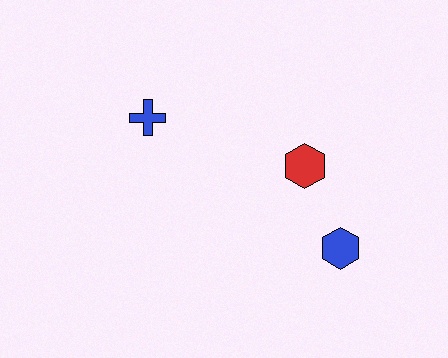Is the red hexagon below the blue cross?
Yes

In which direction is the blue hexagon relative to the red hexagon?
The blue hexagon is below the red hexagon.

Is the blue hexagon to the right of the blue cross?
Yes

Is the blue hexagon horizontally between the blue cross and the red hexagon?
No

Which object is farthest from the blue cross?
The blue hexagon is farthest from the blue cross.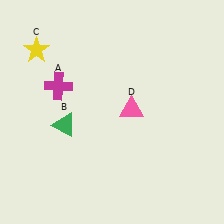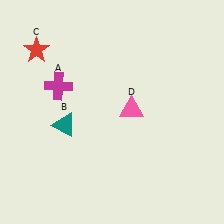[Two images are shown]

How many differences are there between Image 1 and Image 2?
There are 2 differences between the two images.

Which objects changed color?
B changed from green to teal. C changed from yellow to red.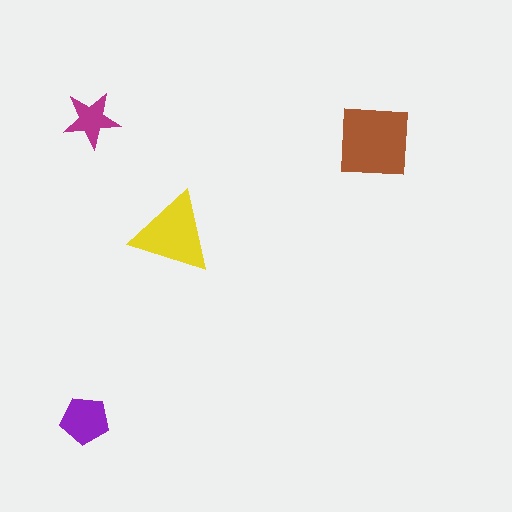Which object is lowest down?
The purple pentagon is bottommost.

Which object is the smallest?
The magenta star.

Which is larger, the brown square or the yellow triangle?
The brown square.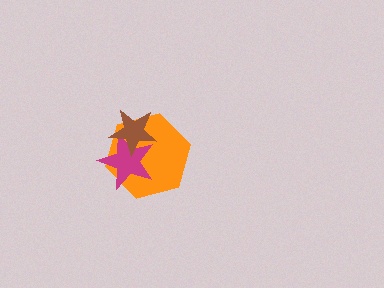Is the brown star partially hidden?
No, no other shape covers it.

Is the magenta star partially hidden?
Yes, it is partially covered by another shape.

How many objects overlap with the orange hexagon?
2 objects overlap with the orange hexagon.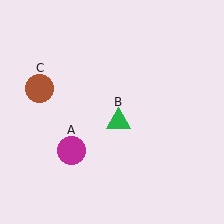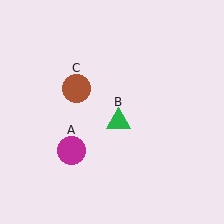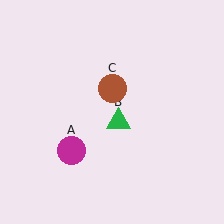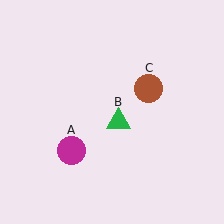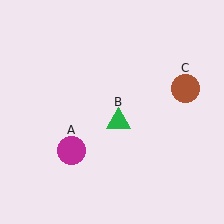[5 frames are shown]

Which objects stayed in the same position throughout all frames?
Magenta circle (object A) and green triangle (object B) remained stationary.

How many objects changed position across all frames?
1 object changed position: brown circle (object C).